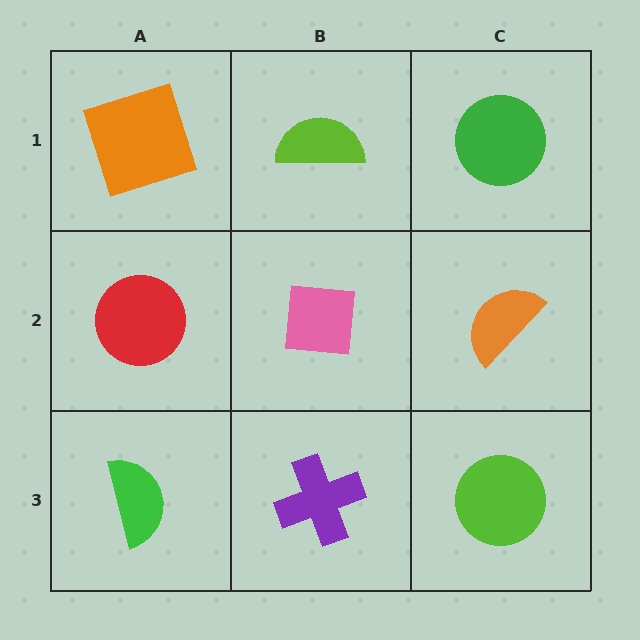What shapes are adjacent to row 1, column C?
An orange semicircle (row 2, column C), a lime semicircle (row 1, column B).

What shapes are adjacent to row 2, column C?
A green circle (row 1, column C), a lime circle (row 3, column C), a pink square (row 2, column B).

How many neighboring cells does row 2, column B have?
4.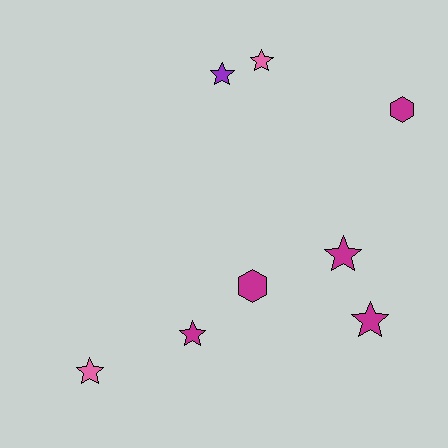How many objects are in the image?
There are 8 objects.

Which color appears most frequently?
Magenta, with 5 objects.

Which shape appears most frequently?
Star, with 6 objects.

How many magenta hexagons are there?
There are 2 magenta hexagons.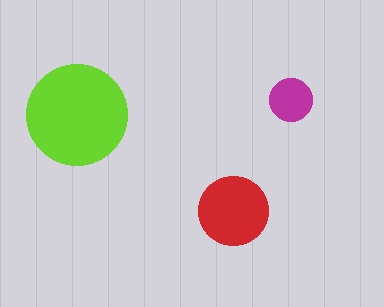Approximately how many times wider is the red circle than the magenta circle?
About 1.5 times wider.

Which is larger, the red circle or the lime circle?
The lime one.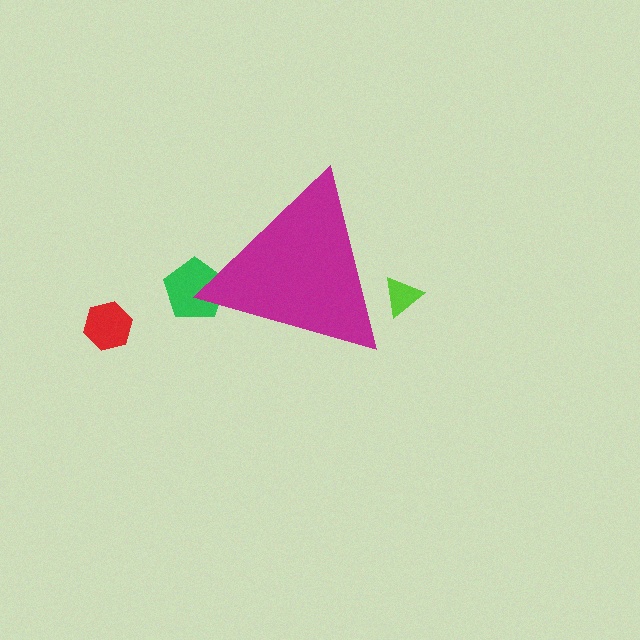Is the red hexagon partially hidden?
No, the red hexagon is fully visible.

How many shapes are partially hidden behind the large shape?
2 shapes are partially hidden.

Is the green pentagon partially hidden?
Yes, the green pentagon is partially hidden behind the magenta triangle.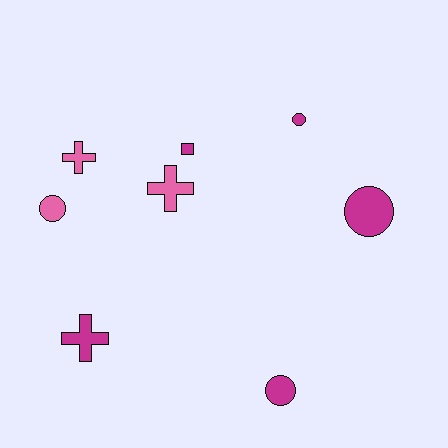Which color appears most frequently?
Magenta, with 5 objects.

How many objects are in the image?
There are 8 objects.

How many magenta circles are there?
There are 3 magenta circles.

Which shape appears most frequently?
Circle, with 4 objects.